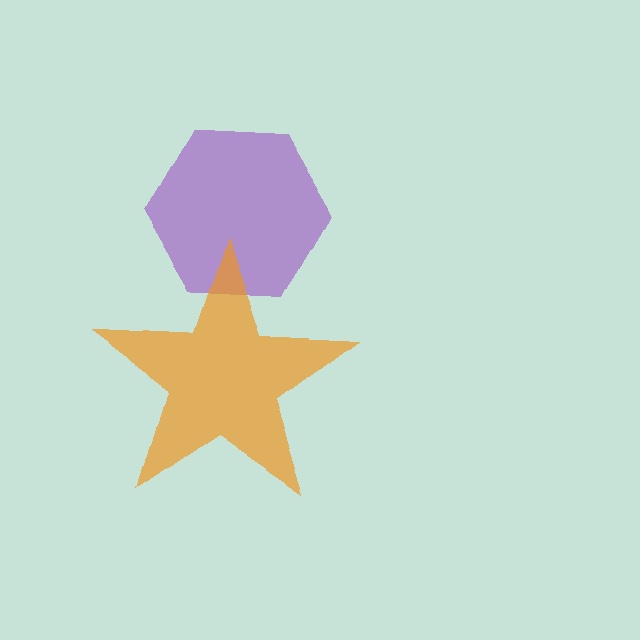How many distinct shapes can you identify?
There are 2 distinct shapes: a purple hexagon, an orange star.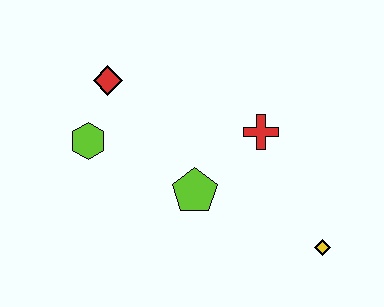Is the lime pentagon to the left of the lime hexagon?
No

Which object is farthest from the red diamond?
The yellow diamond is farthest from the red diamond.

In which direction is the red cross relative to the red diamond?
The red cross is to the right of the red diamond.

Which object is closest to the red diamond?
The lime hexagon is closest to the red diamond.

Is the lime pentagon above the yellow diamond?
Yes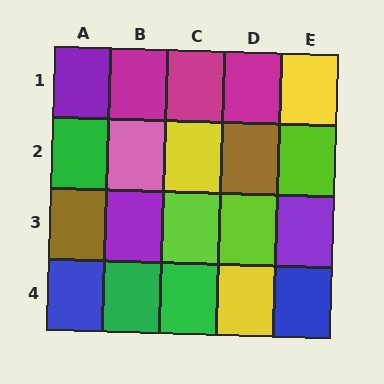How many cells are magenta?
3 cells are magenta.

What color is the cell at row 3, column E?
Purple.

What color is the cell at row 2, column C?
Yellow.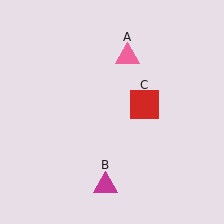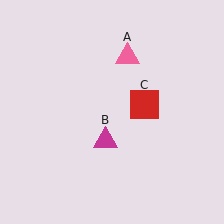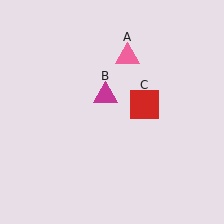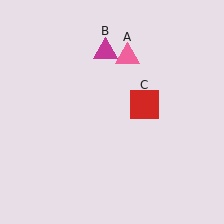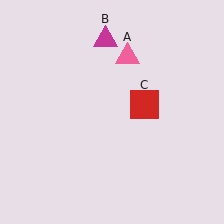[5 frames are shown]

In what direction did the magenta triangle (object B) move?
The magenta triangle (object B) moved up.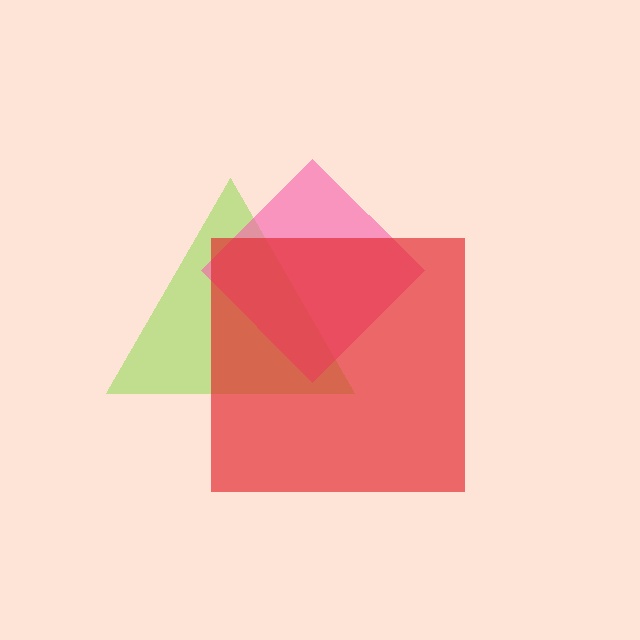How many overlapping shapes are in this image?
There are 3 overlapping shapes in the image.